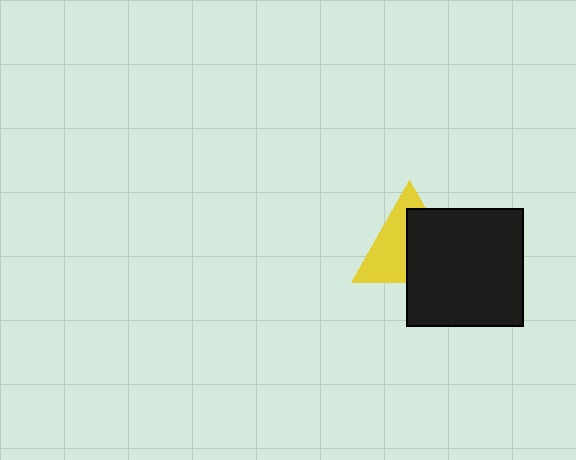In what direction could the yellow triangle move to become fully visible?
The yellow triangle could move toward the upper-left. That would shift it out from behind the black square entirely.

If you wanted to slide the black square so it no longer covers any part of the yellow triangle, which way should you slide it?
Slide it toward the lower-right — that is the most direct way to separate the two shapes.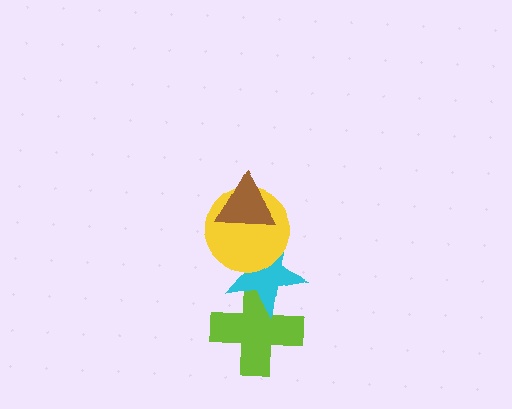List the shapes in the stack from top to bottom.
From top to bottom: the brown triangle, the yellow circle, the cyan star, the lime cross.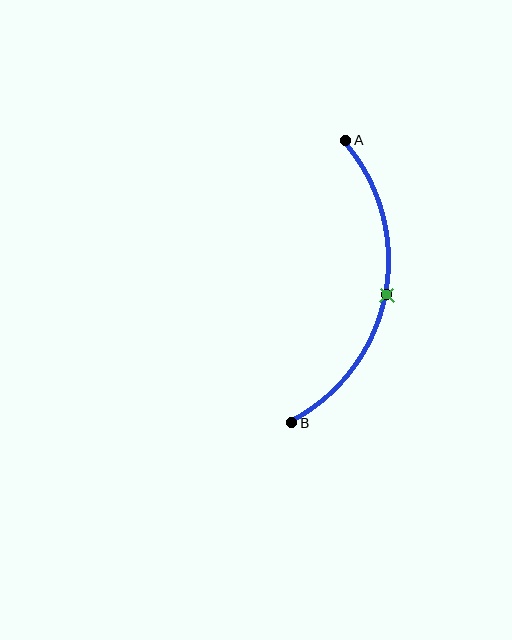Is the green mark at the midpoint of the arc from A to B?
Yes. The green mark lies on the arc at equal arc-length from both A and B — it is the arc midpoint.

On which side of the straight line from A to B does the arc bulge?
The arc bulges to the right of the straight line connecting A and B.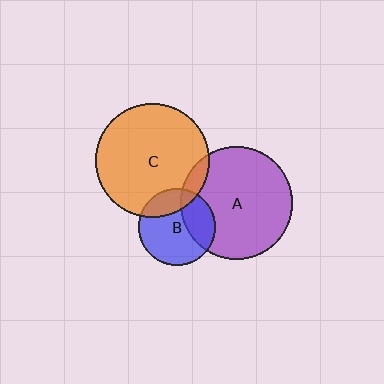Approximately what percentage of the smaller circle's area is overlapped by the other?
Approximately 10%.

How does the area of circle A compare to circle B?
Approximately 2.1 times.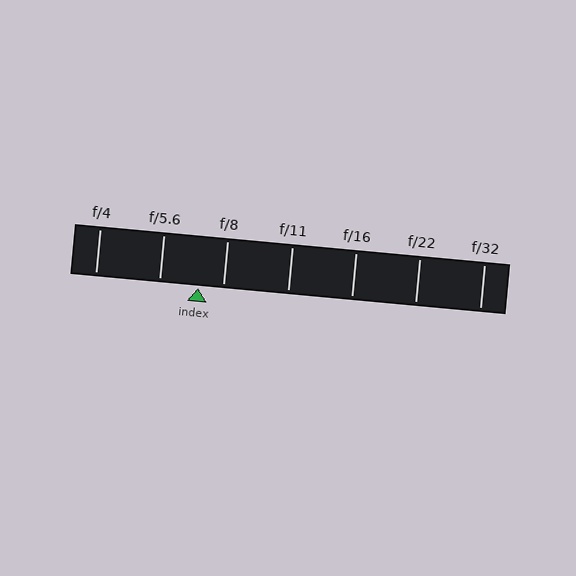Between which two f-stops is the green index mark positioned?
The index mark is between f/5.6 and f/8.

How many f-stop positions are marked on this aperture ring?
There are 7 f-stop positions marked.